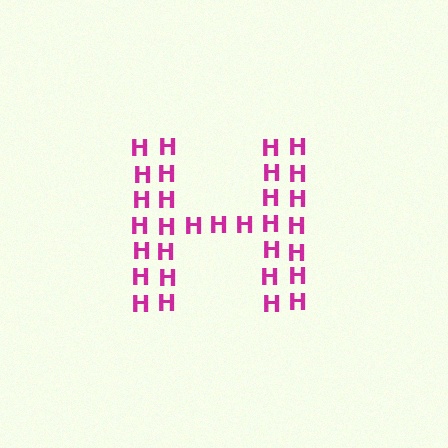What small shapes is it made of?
It is made of small letter H's.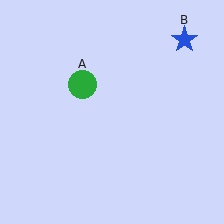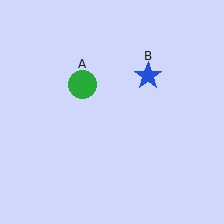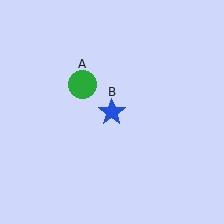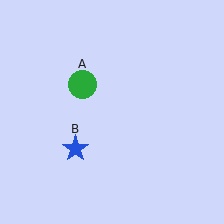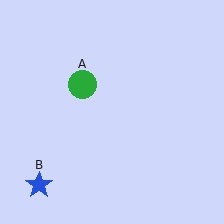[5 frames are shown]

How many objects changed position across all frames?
1 object changed position: blue star (object B).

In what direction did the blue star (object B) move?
The blue star (object B) moved down and to the left.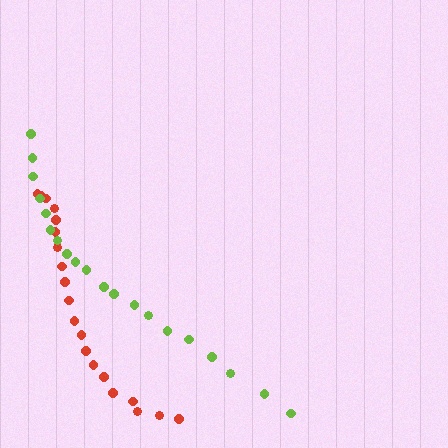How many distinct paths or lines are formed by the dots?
There are 2 distinct paths.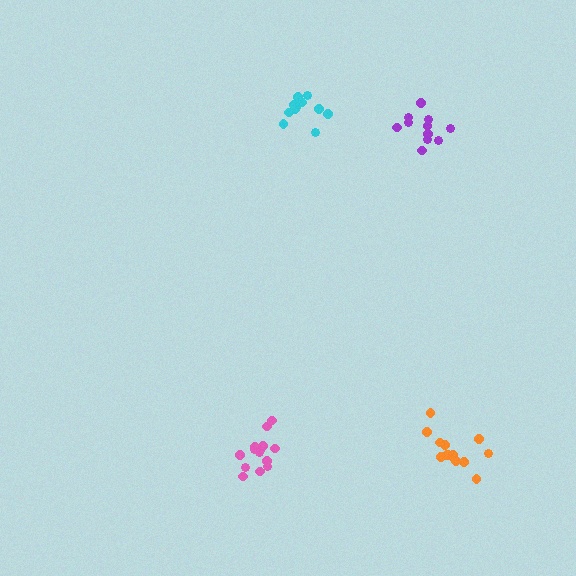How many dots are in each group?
Group 1: 11 dots, Group 2: 11 dots, Group 3: 14 dots, Group 4: 14 dots (50 total).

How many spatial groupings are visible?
There are 4 spatial groupings.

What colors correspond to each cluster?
The clusters are colored: cyan, purple, pink, orange.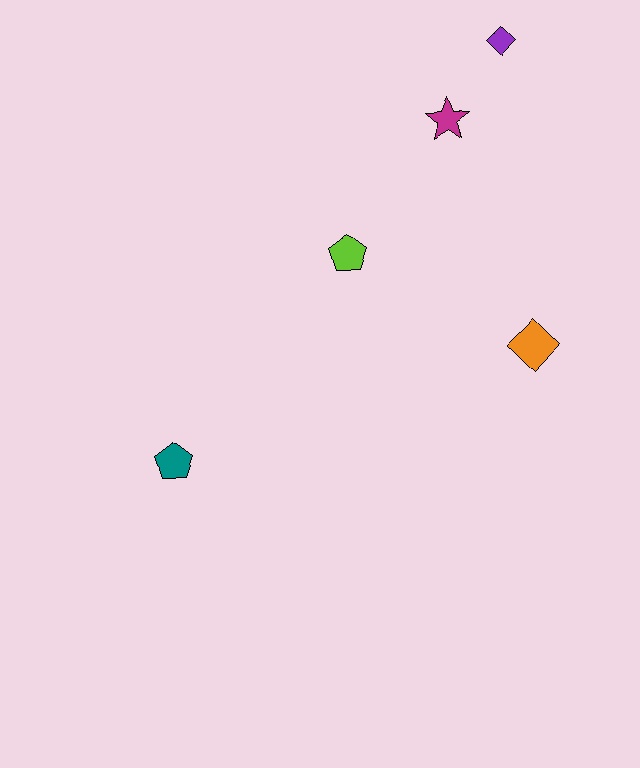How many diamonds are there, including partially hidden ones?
There are 2 diamonds.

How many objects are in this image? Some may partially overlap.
There are 5 objects.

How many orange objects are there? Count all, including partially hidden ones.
There is 1 orange object.